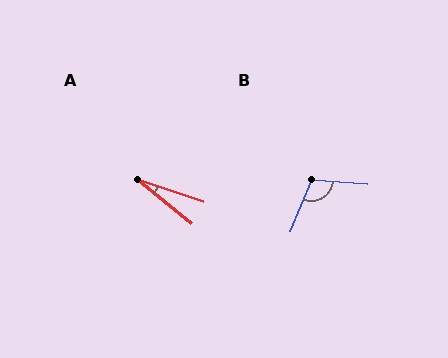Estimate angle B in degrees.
Approximately 108 degrees.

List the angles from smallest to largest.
A (21°), B (108°).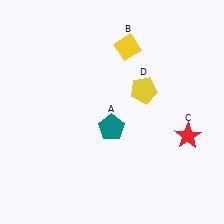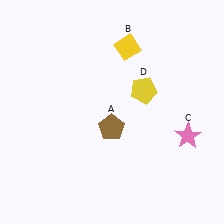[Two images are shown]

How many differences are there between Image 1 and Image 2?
There are 2 differences between the two images.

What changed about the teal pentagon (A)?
In Image 1, A is teal. In Image 2, it changed to brown.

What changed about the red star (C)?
In Image 1, C is red. In Image 2, it changed to pink.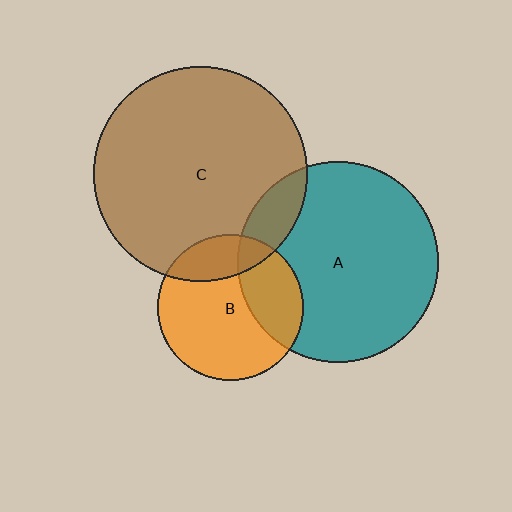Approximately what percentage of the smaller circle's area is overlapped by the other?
Approximately 10%.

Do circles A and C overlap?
Yes.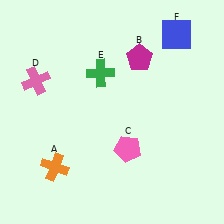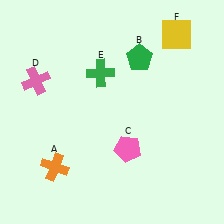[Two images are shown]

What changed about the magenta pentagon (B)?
In Image 1, B is magenta. In Image 2, it changed to green.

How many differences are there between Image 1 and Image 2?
There are 2 differences between the two images.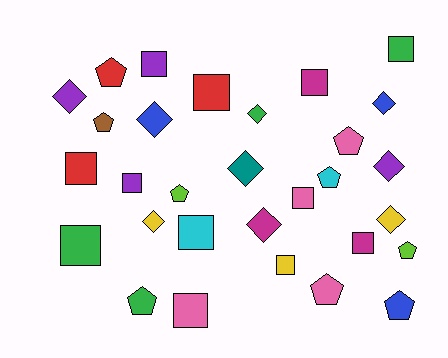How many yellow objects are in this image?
There are 3 yellow objects.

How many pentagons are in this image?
There are 9 pentagons.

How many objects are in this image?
There are 30 objects.